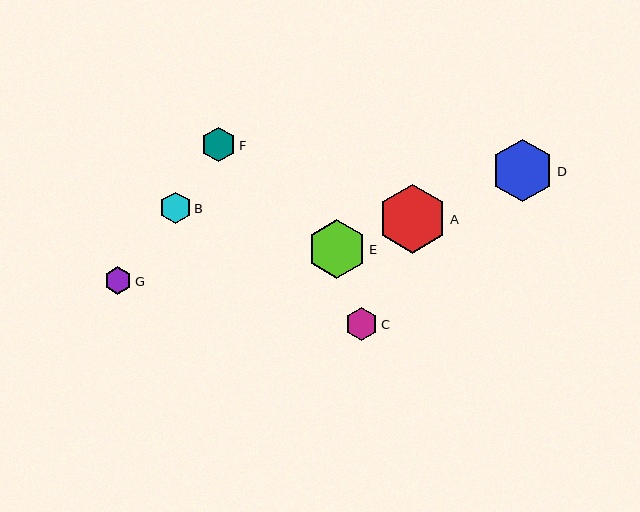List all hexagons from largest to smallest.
From largest to smallest: A, D, E, F, C, B, G.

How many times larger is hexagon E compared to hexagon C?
Hexagon E is approximately 1.8 times the size of hexagon C.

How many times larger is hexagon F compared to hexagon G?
Hexagon F is approximately 1.3 times the size of hexagon G.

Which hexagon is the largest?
Hexagon A is the largest with a size of approximately 69 pixels.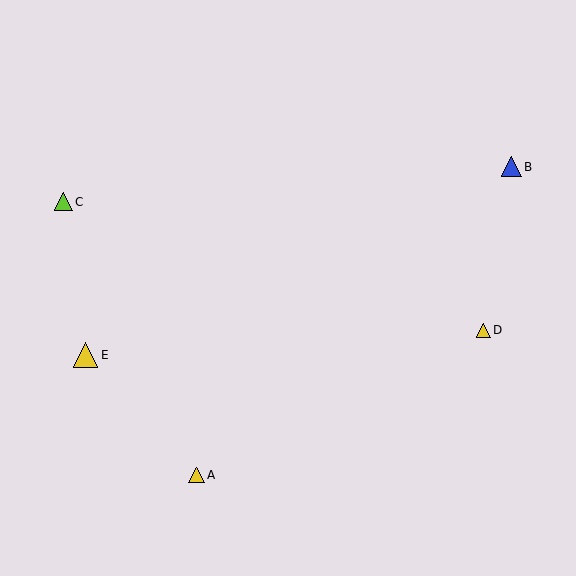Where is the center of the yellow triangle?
The center of the yellow triangle is at (196, 475).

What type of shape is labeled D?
Shape D is a yellow triangle.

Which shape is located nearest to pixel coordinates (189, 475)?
The yellow triangle (labeled A) at (196, 475) is nearest to that location.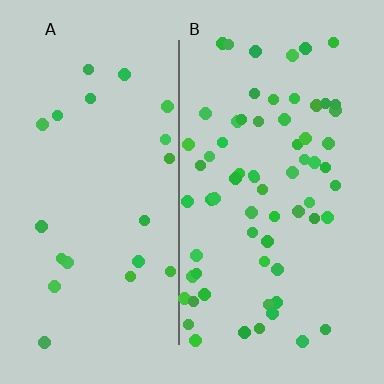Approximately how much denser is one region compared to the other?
Approximately 3.1× — region B over region A.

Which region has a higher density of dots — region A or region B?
B (the right).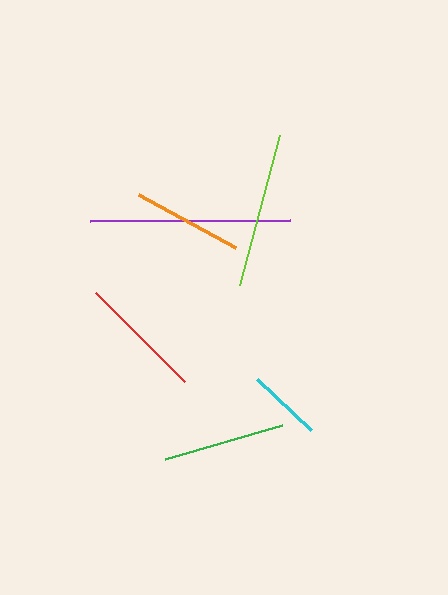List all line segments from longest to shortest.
From longest to shortest: purple, lime, red, green, orange, cyan.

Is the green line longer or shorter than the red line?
The red line is longer than the green line.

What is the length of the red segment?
The red segment is approximately 126 pixels long.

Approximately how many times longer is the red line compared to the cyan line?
The red line is approximately 1.7 times the length of the cyan line.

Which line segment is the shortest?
The cyan line is the shortest at approximately 74 pixels.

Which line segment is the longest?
The purple line is the longest at approximately 200 pixels.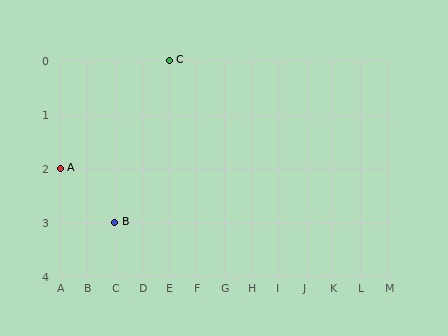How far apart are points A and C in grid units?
Points A and C are 4 columns and 2 rows apart (about 4.5 grid units diagonally).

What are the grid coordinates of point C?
Point C is at grid coordinates (E, 0).